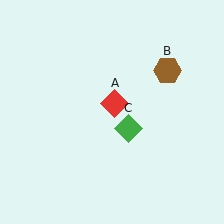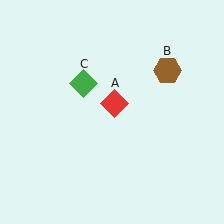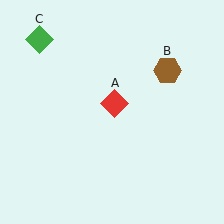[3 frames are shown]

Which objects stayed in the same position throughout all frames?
Red diamond (object A) and brown hexagon (object B) remained stationary.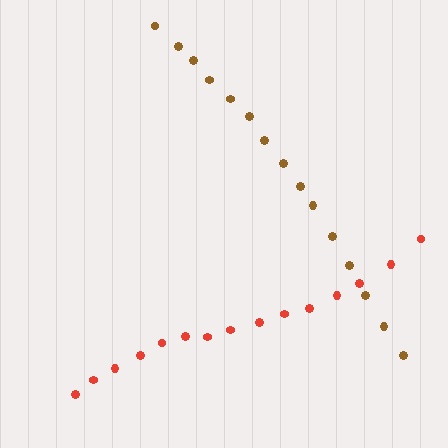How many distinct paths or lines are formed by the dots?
There are 2 distinct paths.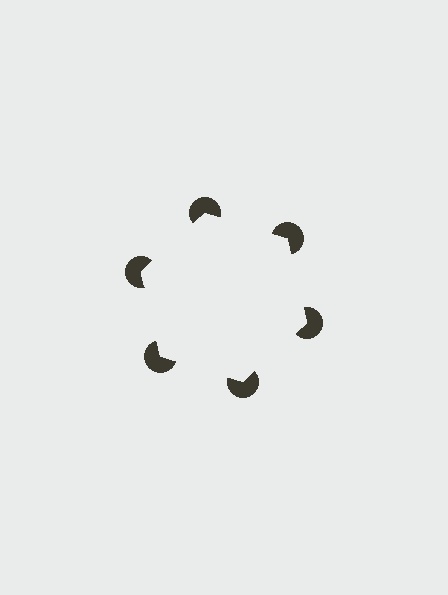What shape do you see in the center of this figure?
An illusory hexagon — its edges are inferred from the aligned wedge cuts in the pac-man discs, not physically drawn.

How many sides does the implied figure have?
6 sides.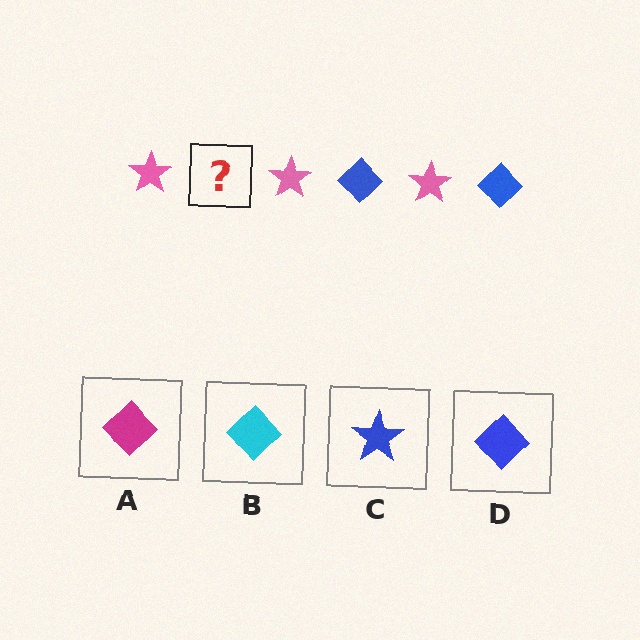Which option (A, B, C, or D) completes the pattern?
D.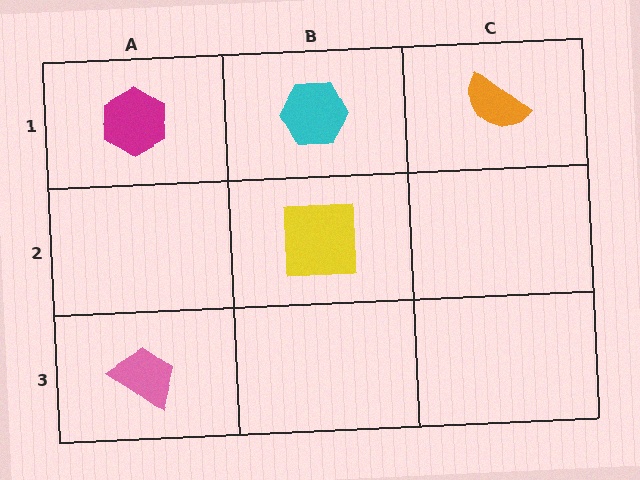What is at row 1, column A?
A magenta hexagon.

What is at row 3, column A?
A pink trapezoid.